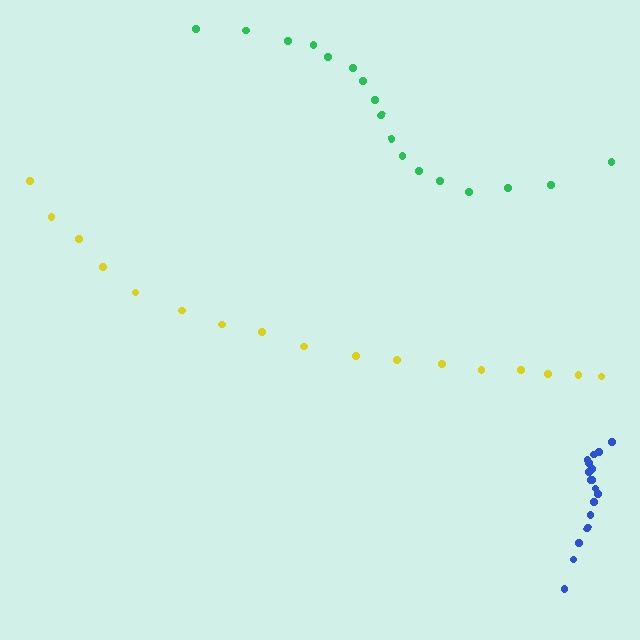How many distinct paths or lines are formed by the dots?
There are 3 distinct paths.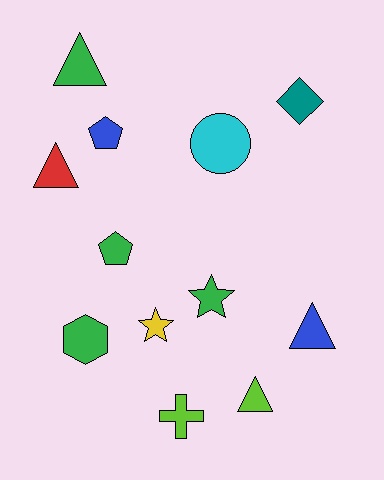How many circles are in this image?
There is 1 circle.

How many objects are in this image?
There are 12 objects.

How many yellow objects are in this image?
There is 1 yellow object.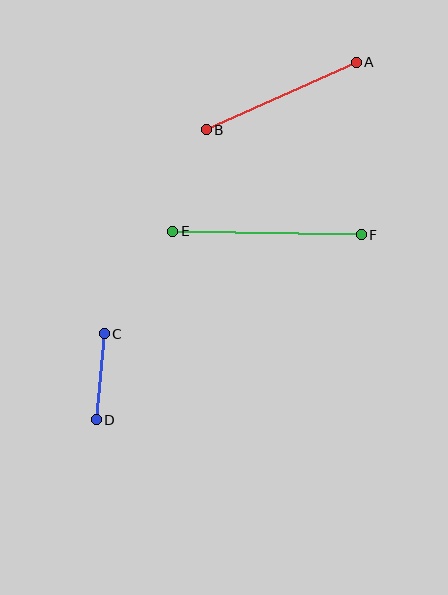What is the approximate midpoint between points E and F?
The midpoint is at approximately (267, 233) pixels.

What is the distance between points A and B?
The distance is approximately 164 pixels.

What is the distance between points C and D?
The distance is approximately 86 pixels.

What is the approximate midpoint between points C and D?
The midpoint is at approximately (100, 377) pixels.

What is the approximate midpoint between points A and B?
The midpoint is at approximately (281, 96) pixels.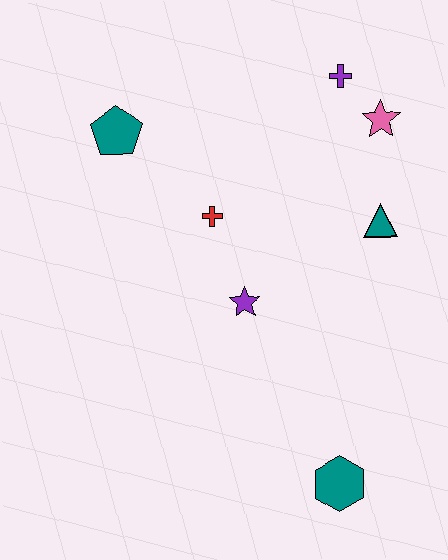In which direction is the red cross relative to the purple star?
The red cross is above the purple star.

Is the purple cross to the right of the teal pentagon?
Yes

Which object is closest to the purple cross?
The pink star is closest to the purple cross.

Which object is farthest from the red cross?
The teal hexagon is farthest from the red cross.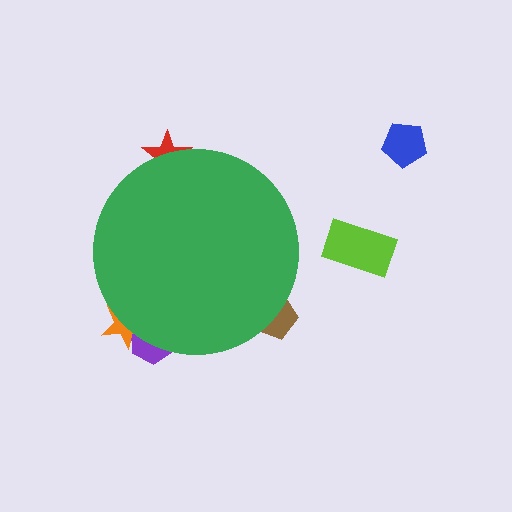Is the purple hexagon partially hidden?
Yes, the purple hexagon is partially hidden behind the green circle.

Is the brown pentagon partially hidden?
Yes, the brown pentagon is partially hidden behind the green circle.